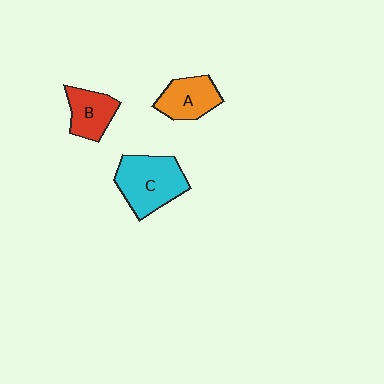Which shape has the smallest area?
Shape B (red).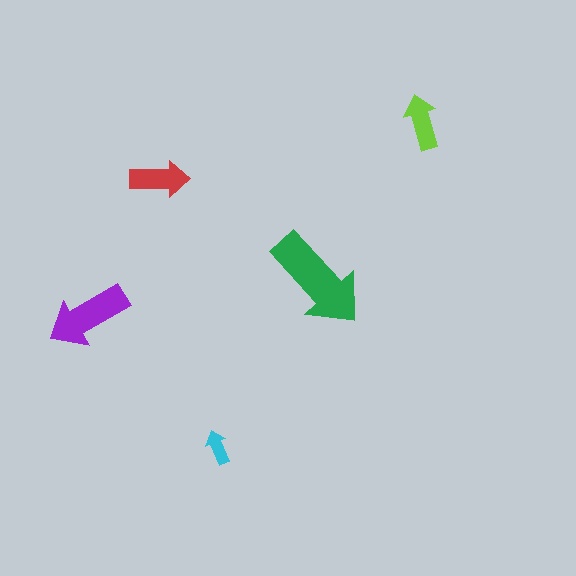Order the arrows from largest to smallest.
the green one, the purple one, the red one, the lime one, the cyan one.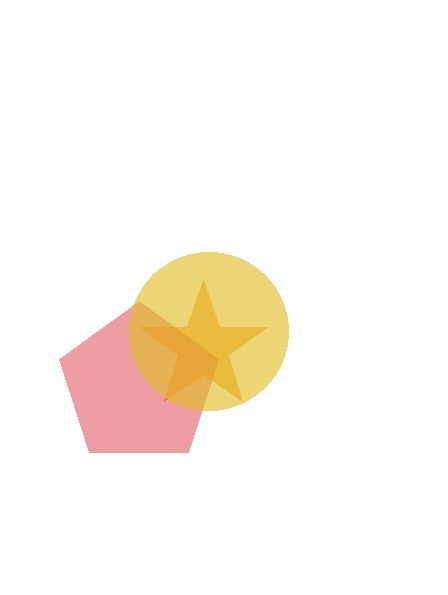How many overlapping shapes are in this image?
There are 3 overlapping shapes in the image.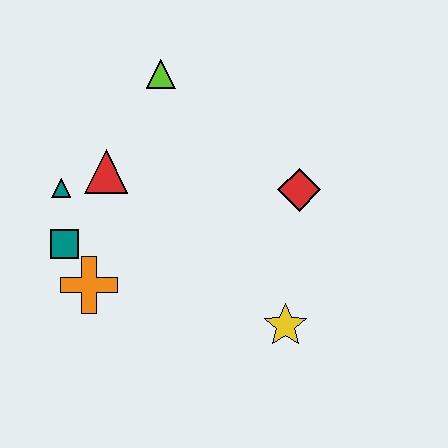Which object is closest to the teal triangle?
The red triangle is closest to the teal triangle.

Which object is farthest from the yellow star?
The lime triangle is farthest from the yellow star.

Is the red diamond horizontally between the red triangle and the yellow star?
No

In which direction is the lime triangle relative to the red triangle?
The lime triangle is above the red triangle.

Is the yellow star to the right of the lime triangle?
Yes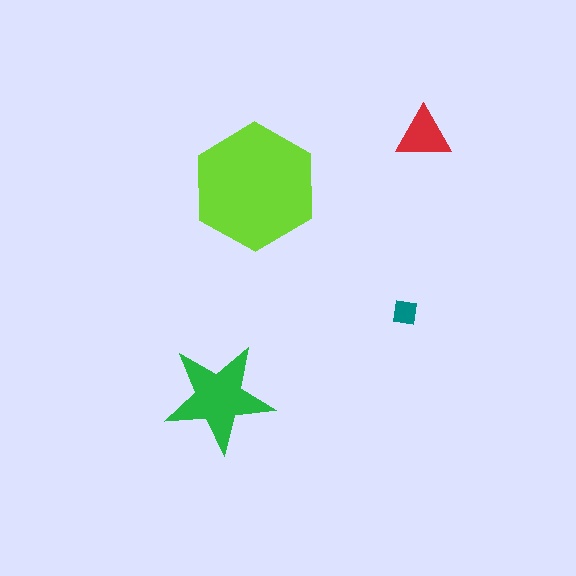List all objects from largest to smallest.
The lime hexagon, the green star, the red triangle, the teal square.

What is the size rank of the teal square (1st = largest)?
4th.